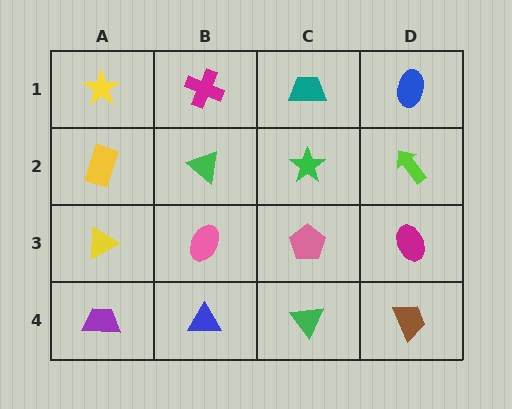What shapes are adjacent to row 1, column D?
A lime arrow (row 2, column D), a teal trapezoid (row 1, column C).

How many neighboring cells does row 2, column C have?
4.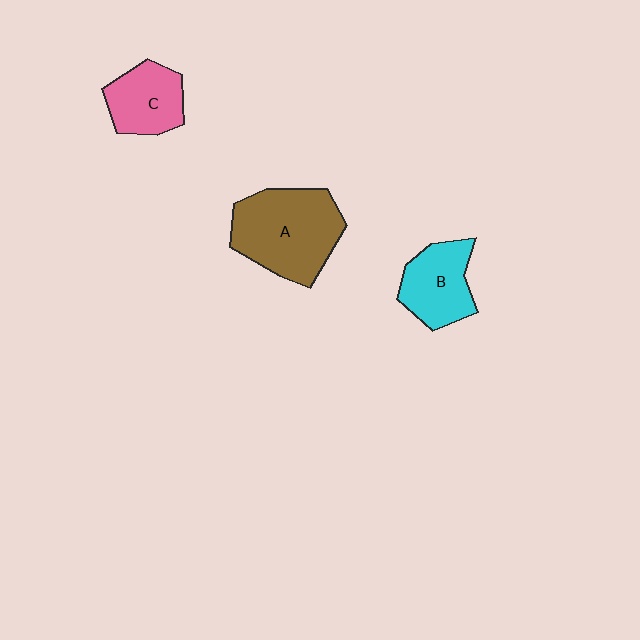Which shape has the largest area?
Shape A (brown).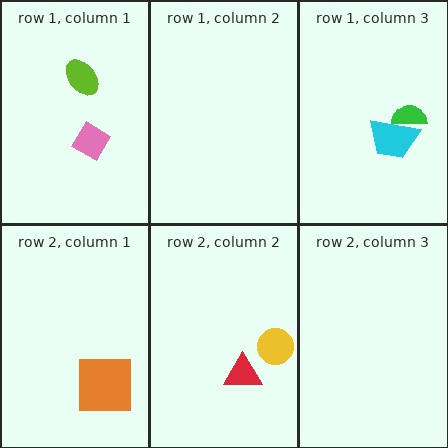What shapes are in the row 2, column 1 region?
The orange square.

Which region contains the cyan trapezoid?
The row 1, column 3 region.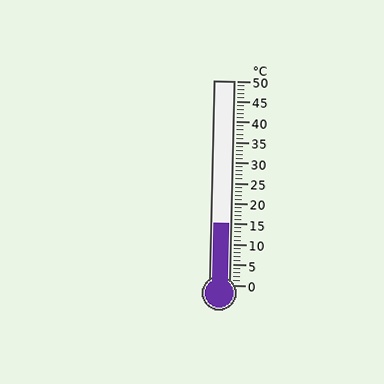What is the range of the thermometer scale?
The thermometer scale ranges from 0°C to 50°C.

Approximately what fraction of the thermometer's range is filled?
The thermometer is filled to approximately 30% of its range.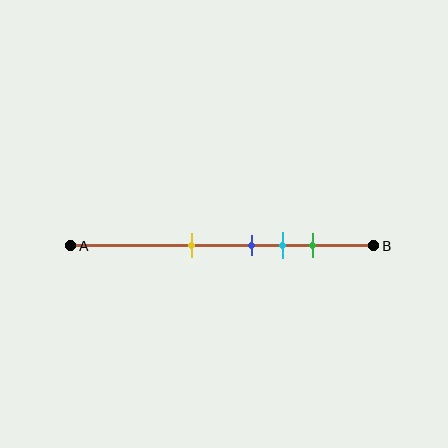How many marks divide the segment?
There are 4 marks dividing the segment.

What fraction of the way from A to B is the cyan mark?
The cyan mark is approximately 70% (0.7) of the way from A to B.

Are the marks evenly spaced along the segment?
No, the marks are not evenly spaced.